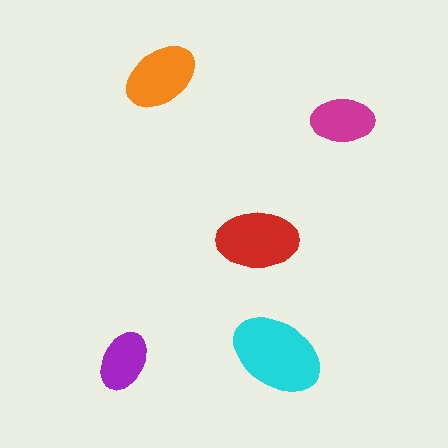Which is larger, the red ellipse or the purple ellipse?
The red one.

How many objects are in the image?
There are 5 objects in the image.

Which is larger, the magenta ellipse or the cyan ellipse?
The cyan one.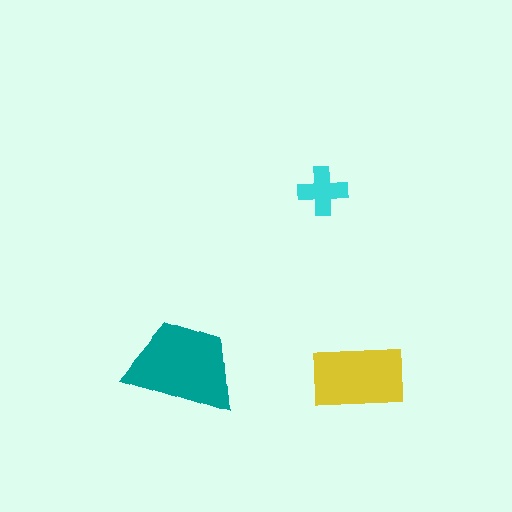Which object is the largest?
The teal trapezoid.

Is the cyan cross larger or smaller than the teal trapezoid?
Smaller.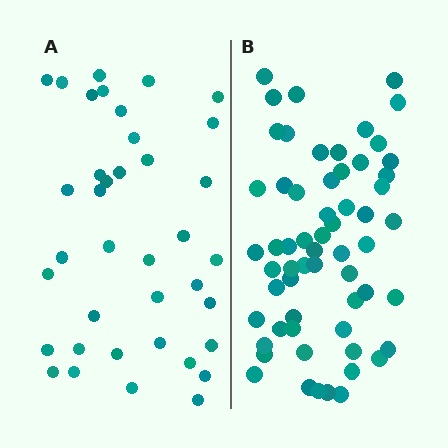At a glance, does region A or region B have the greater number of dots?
Region B (the right region) has more dots.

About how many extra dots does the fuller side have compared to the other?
Region B has approximately 20 more dots than region A.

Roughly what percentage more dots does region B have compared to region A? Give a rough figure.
About 60% more.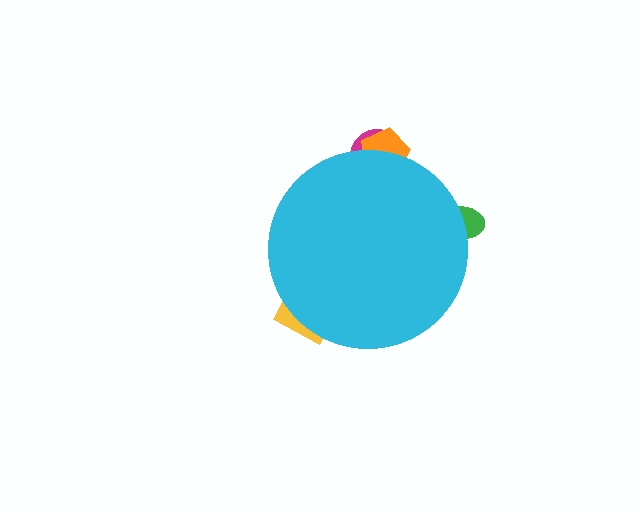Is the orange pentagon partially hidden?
Yes, the orange pentagon is partially hidden behind the cyan circle.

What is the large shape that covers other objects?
A cyan circle.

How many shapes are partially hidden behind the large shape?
4 shapes are partially hidden.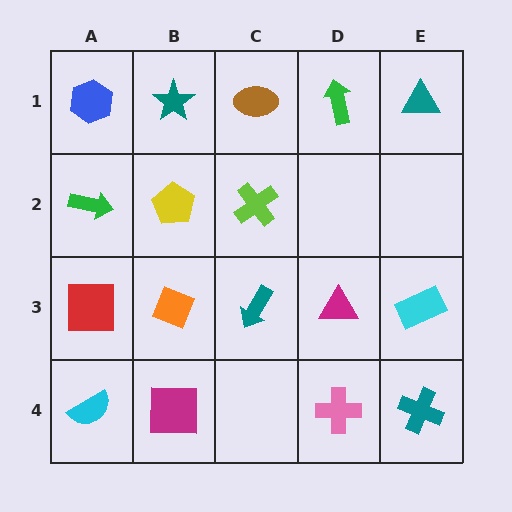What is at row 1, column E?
A teal triangle.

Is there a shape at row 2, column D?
No, that cell is empty.